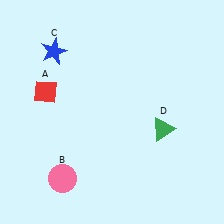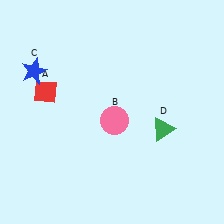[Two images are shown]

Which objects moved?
The objects that moved are: the pink circle (B), the blue star (C).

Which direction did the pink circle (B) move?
The pink circle (B) moved up.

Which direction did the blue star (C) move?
The blue star (C) moved down.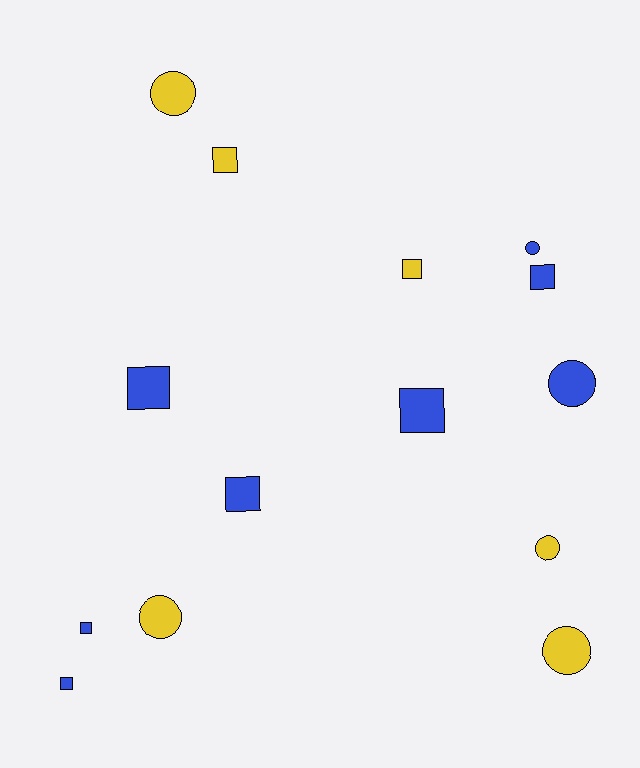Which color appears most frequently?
Blue, with 8 objects.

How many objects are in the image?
There are 14 objects.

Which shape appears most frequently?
Square, with 8 objects.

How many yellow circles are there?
There are 4 yellow circles.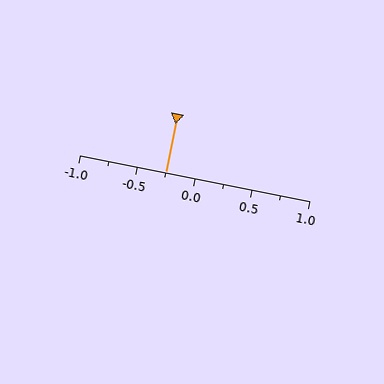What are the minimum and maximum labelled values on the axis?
The axis runs from -1.0 to 1.0.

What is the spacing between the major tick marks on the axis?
The major ticks are spaced 0.5 apart.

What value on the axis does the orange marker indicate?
The marker indicates approximately -0.25.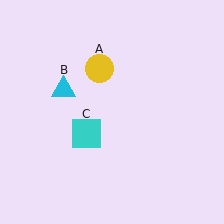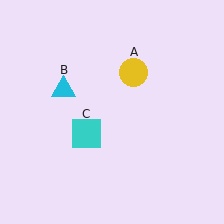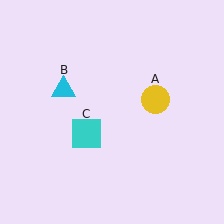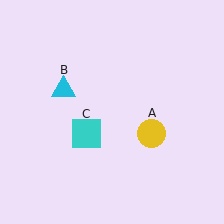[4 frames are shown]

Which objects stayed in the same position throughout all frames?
Cyan triangle (object B) and cyan square (object C) remained stationary.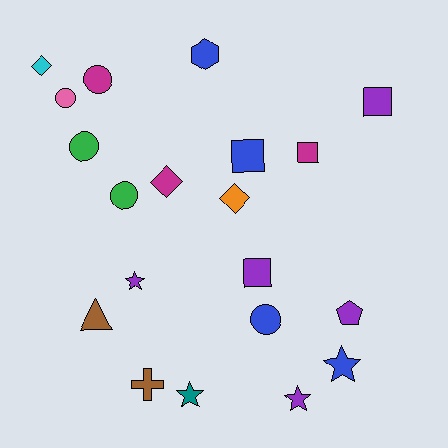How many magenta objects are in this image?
There are 3 magenta objects.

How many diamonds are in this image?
There are 3 diamonds.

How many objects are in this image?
There are 20 objects.